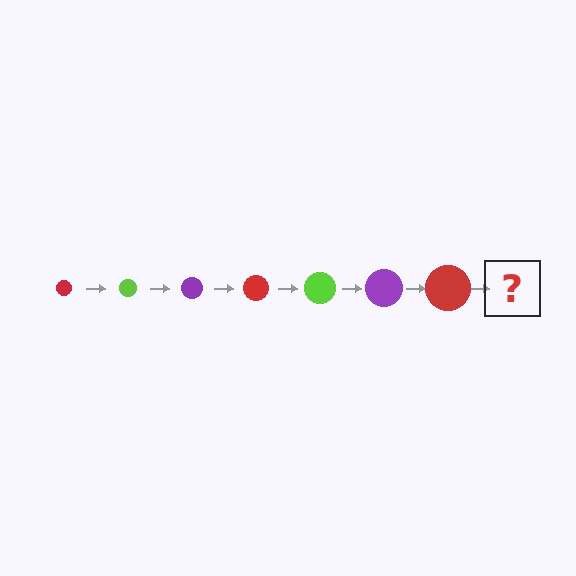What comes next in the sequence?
The next element should be a lime circle, larger than the previous one.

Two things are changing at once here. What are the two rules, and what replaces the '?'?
The two rules are that the circle grows larger each step and the color cycles through red, lime, and purple. The '?' should be a lime circle, larger than the previous one.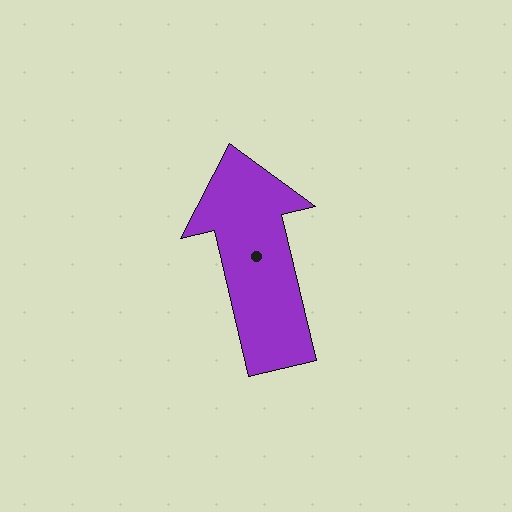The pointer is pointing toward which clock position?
Roughly 12 o'clock.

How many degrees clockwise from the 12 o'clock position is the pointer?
Approximately 347 degrees.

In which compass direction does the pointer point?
North.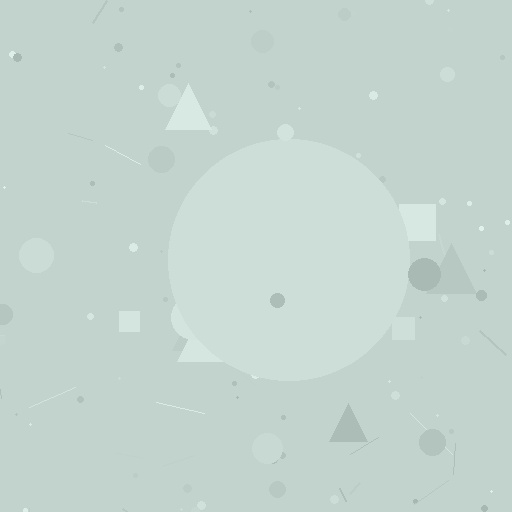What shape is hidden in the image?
A circle is hidden in the image.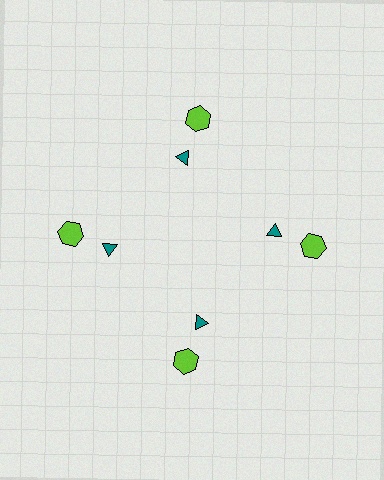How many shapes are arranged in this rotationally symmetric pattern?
There are 8 shapes, arranged in 4 groups of 2.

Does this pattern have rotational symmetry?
Yes, this pattern has 4-fold rotational symmetry. It looks the same after rotating 90 degrees around the center.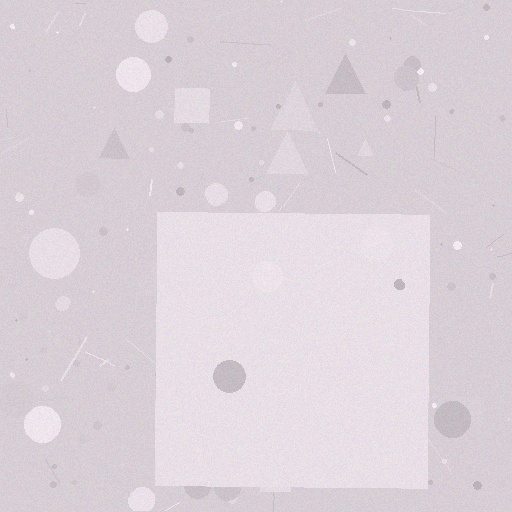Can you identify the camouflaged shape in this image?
The camouflaged shape is a square.